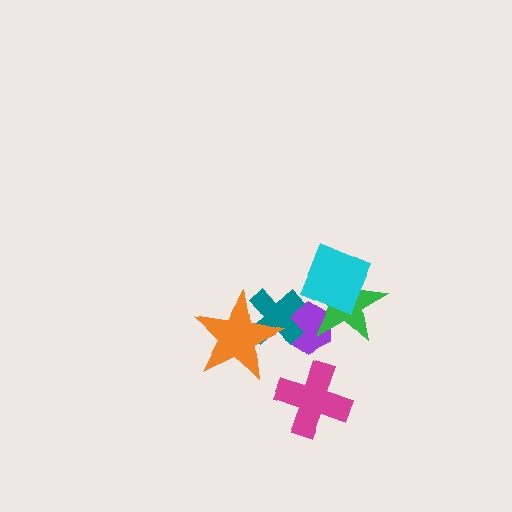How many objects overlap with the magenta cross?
0 objects overlap with the magenta cross.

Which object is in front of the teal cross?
The orange star is in front of the teal cross.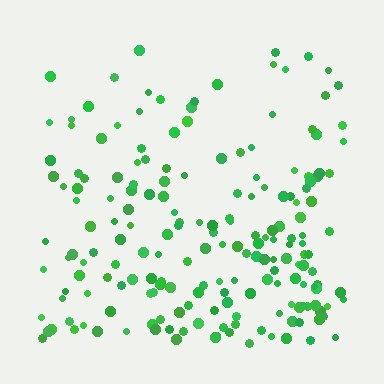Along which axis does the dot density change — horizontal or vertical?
Vertical.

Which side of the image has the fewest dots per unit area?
The top.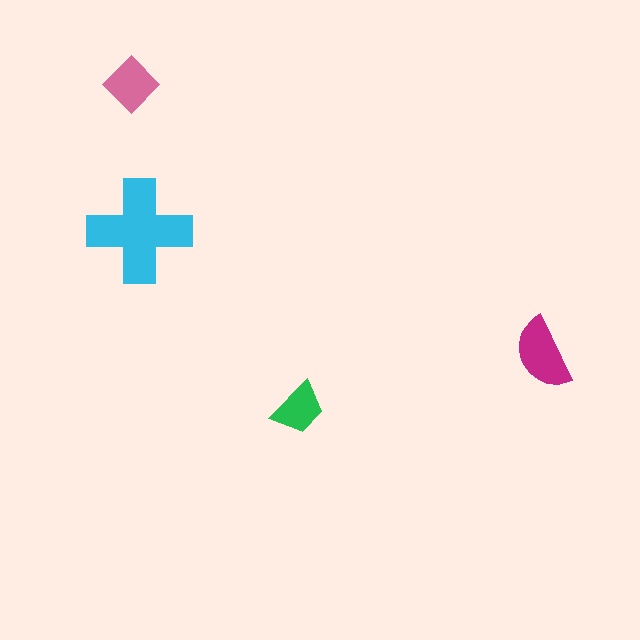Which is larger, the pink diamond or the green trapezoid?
The pink diamond.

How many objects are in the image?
There are 4 objects in the image.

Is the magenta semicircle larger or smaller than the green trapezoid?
Larger.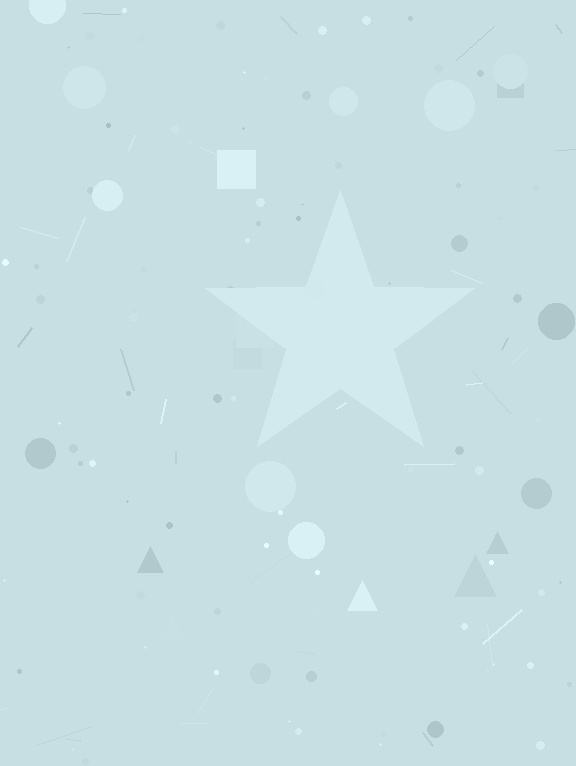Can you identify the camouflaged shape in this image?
The camouflaged shape is a star.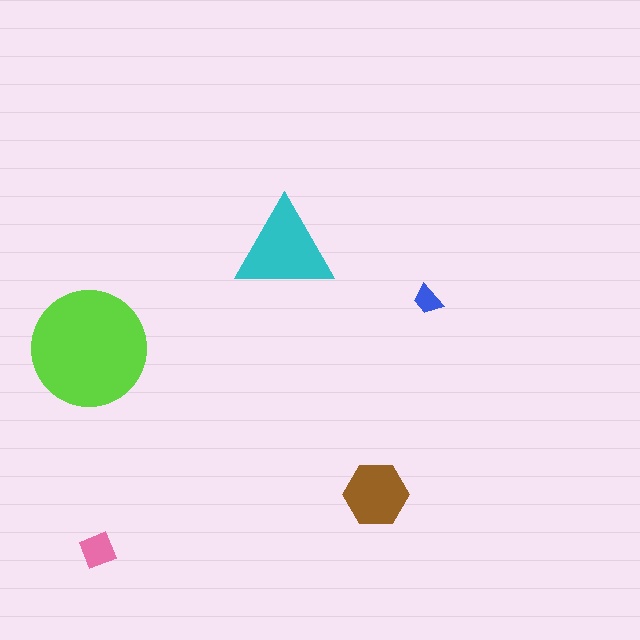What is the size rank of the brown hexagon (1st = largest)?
3rd.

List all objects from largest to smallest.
The lime circle, the cyan triangle, the brown hexagon, the pink diamond, the blue trapezoid.